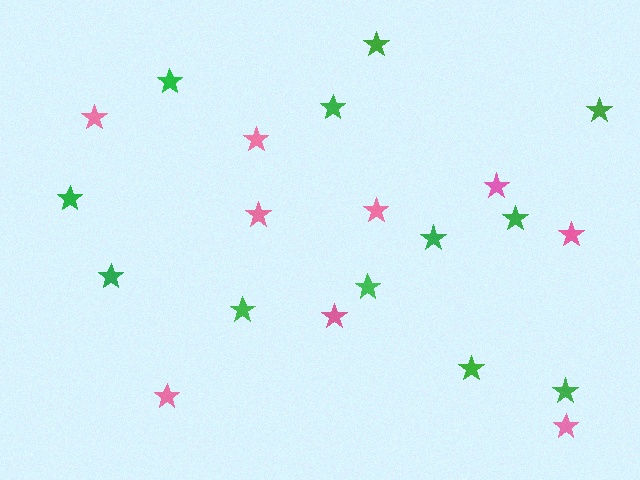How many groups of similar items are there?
There are 2 groups: one group of pink stars (9) and one group of green stars (12).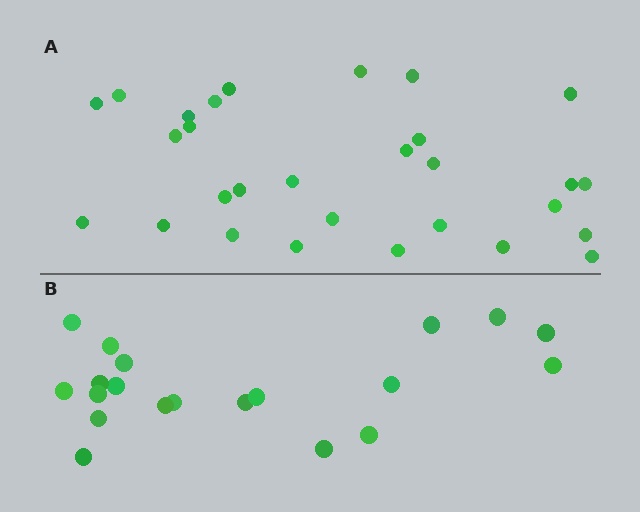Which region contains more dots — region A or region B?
Region A (the top region) has more dots.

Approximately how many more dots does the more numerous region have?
Region A has roughly 8 or so more dots than region B.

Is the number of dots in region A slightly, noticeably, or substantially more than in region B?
Region A has substantially more. The ratio is roughly 1.4 to 1.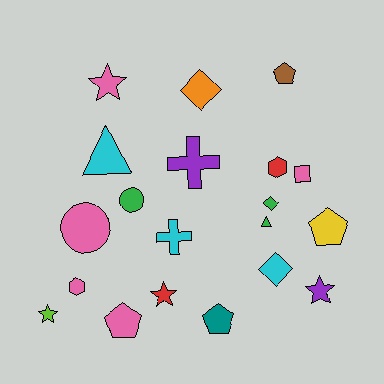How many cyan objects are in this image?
There are 3 cyan objects.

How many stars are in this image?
There are 4 stars.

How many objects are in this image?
There are 20 objects.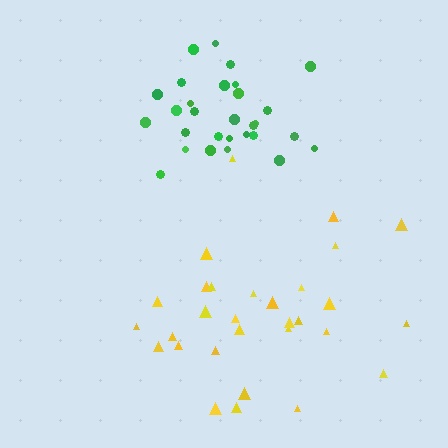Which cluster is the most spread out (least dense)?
Yellow.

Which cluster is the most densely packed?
Green.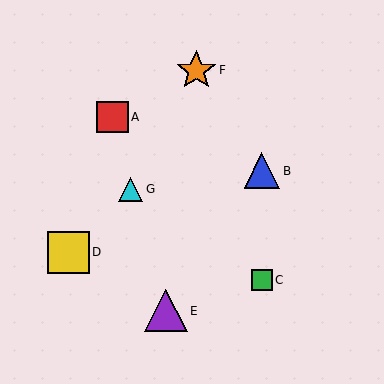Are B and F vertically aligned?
No, B is at x≈262 and F is at x≈196.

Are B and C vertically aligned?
Yes, both are at x≈262.